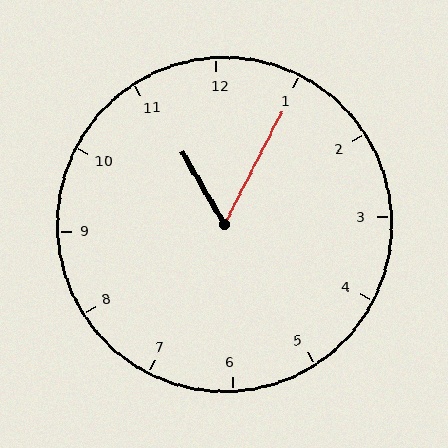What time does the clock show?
11:05.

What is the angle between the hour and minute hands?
Approximately 58 degrees.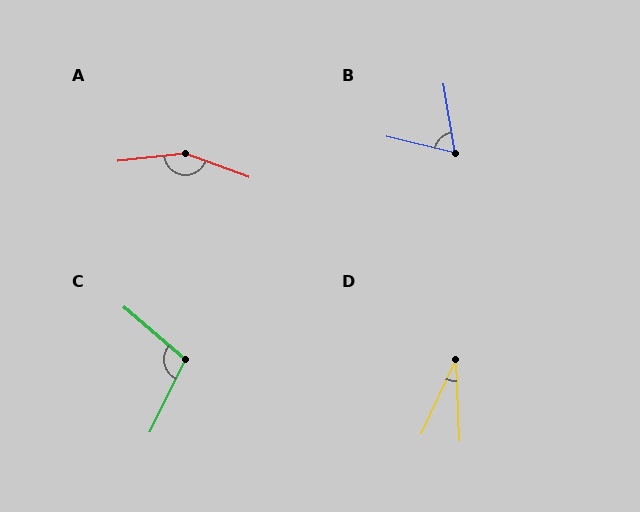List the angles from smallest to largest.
D (27°), B (67°), C (105°), A (153°).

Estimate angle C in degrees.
Approximately 105 degrees.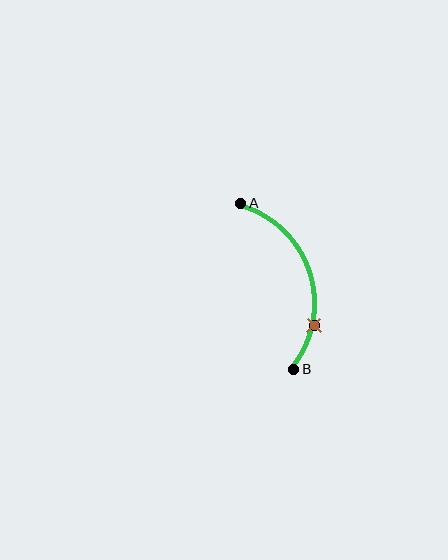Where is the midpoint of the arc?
The arc midpoint is the point on the curve farthest from the straight line joining A and B. It sits to the right of that line.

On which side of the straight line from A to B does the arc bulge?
The arc bulges to the right of the straight line connecting A and B.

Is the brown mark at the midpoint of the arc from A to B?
No. The brown mark lies on the arc but is closer to endpoint B. The arc midpoint would be at the point on the curve equidistant along the arc from both A and B.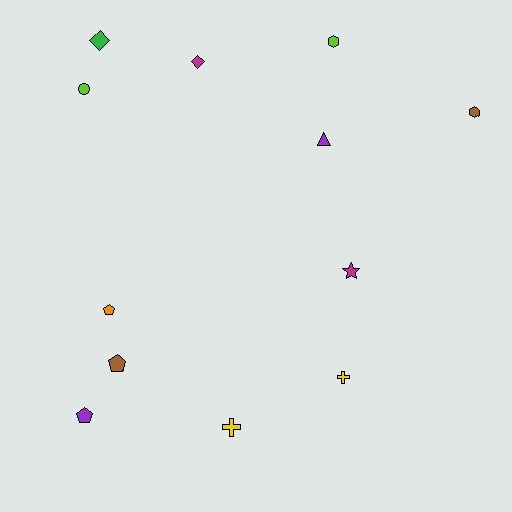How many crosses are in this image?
There are 2 crosses.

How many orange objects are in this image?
There is 1 orange object.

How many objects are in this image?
There are 12 objects.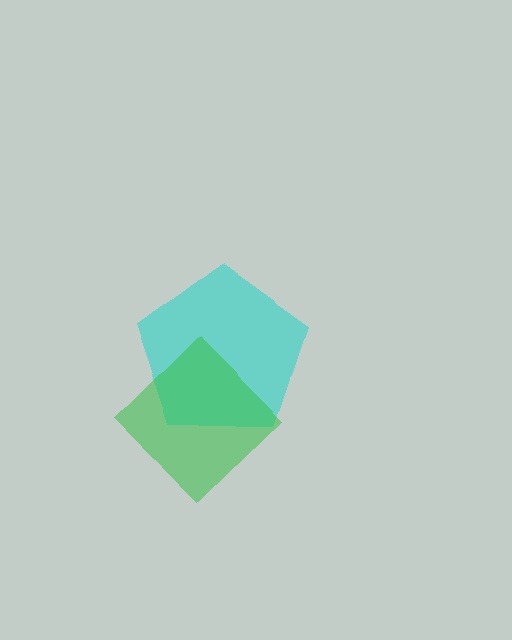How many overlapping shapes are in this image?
There are 2 overlapping shapes in the image.